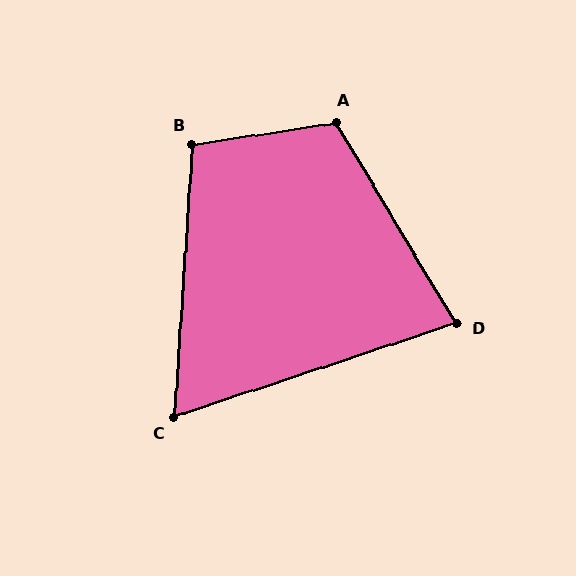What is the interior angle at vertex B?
Approximately 103 degrees (obtuse).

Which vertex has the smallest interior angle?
C, at approximately 68 degrees.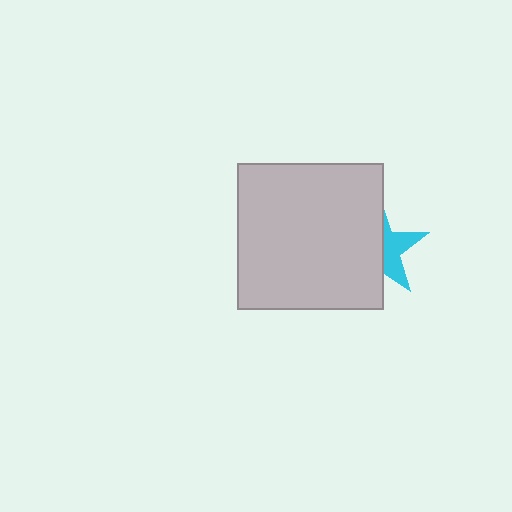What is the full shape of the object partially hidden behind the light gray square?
The partially hidden object is a cyan star.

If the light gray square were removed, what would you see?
You would see the complete cyan star.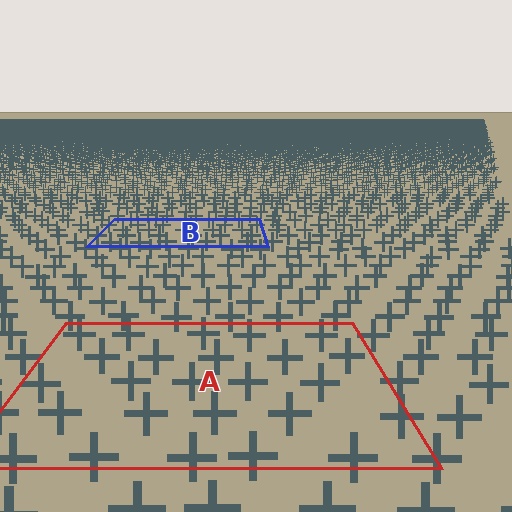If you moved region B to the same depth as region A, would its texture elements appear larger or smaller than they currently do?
They would appear larger. At a closer depth, the same texture elements are projected at a bigger on-screen size.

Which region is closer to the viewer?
Region A is closer. The texture elements there are larger and more spread out.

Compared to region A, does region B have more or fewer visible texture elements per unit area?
Region B has more texture elements per unit area — they are packed more densely because it is farther away.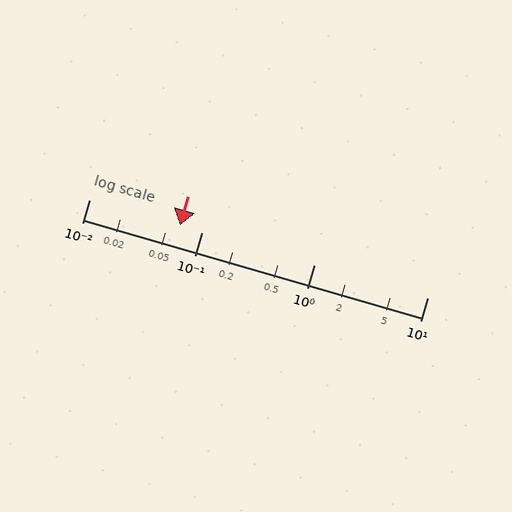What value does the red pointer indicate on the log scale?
The pointer indicates approximately 0.064.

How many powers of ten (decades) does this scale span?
The scale spans 3 decades, from 0.01 to 10.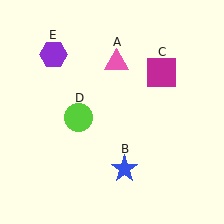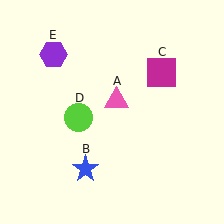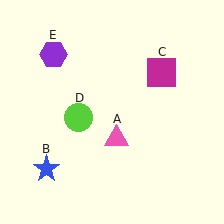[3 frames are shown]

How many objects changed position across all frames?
2 objects changed position: pink triangle (object A), blue star (object B).